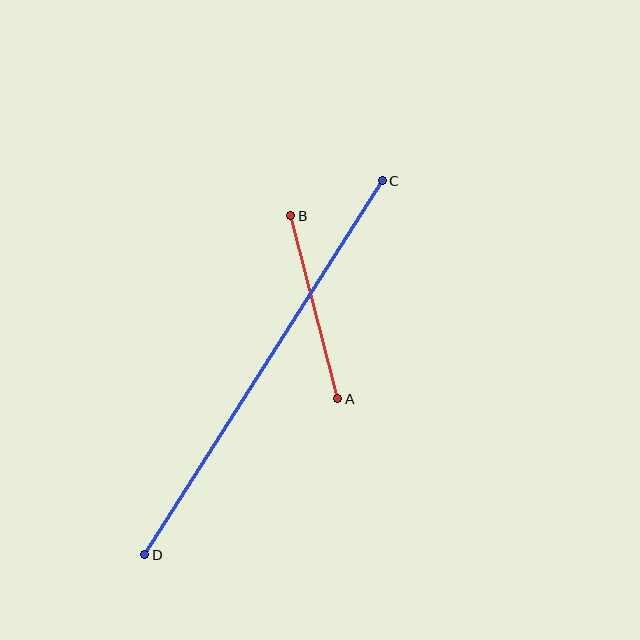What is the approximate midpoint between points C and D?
The midpoint is at approximately (264, 368) pixels.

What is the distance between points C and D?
The distance is approximately 443 pixels.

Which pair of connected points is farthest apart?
Points C and D are farthest apart.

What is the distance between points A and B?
The distance is approximately 189 pixels.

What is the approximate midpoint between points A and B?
The midpoint is at approximately (314, 307) pixels.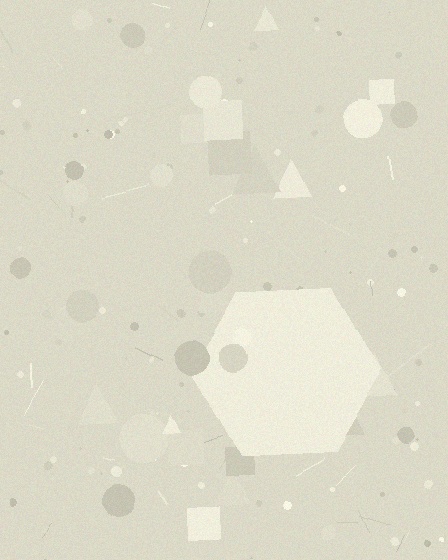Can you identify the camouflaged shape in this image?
The camouflaged shape is a hexagon.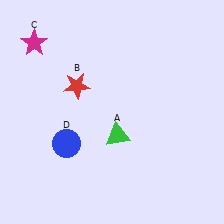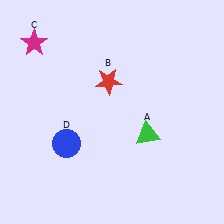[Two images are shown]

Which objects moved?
The objects that moved are: the green triangle (A), the red star (B).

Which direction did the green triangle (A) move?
The green triangle (A) moved right.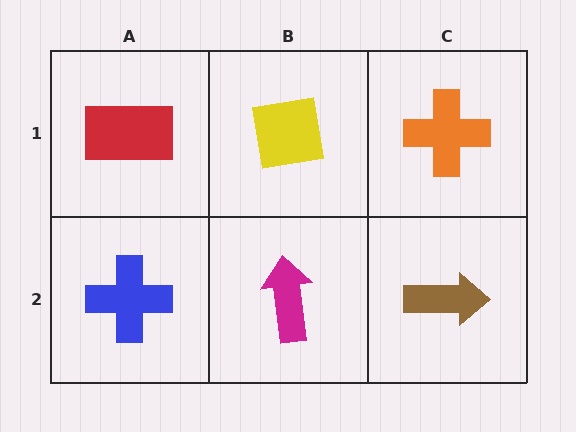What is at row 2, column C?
A brown arrow.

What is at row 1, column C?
An orange cross.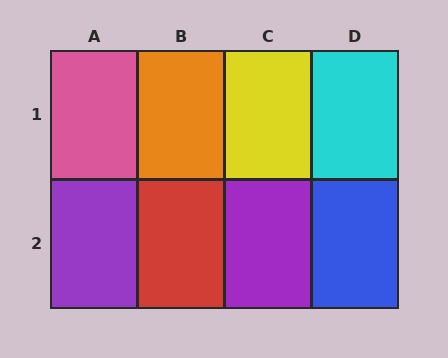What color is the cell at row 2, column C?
Purple.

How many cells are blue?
1 cell is blue.